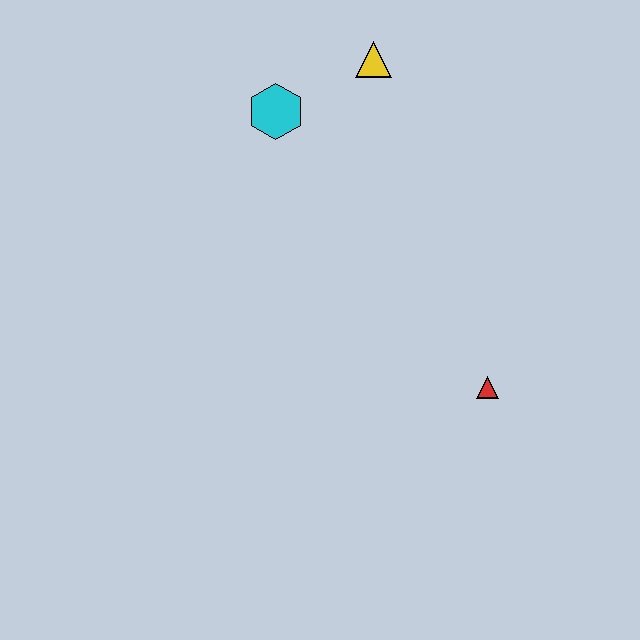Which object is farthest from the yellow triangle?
The red triangle is farthest from the yellow triangle.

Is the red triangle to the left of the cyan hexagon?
No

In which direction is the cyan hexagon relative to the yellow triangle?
The cyan hexagon is to the left of the yellow triangle.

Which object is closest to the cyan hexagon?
The yellow triangle is closest to the cyan hexagon.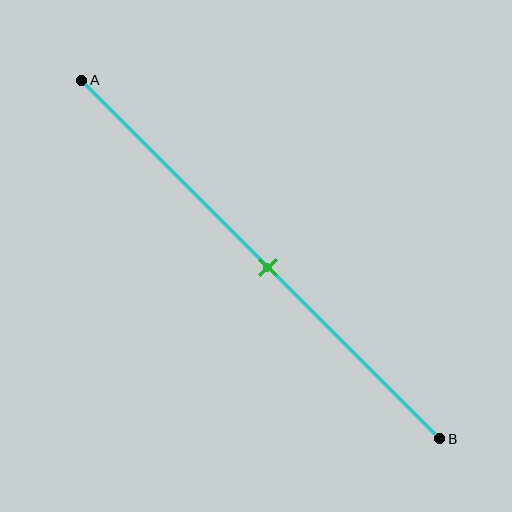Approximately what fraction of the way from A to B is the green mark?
The green mark is approximately 50% of the way from A to B.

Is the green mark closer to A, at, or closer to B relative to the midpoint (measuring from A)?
The green mark is approximately at the midpoint of segment AB.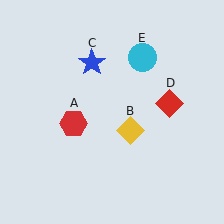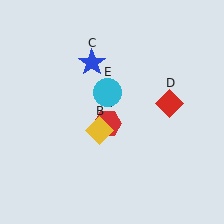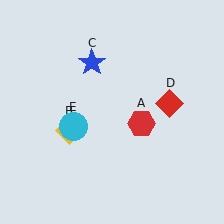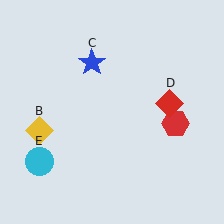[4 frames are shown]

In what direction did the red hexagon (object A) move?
The red hexagon (object A) moved right.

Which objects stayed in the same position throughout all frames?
Blue star (object C) and red diamond (object D) remained stationary.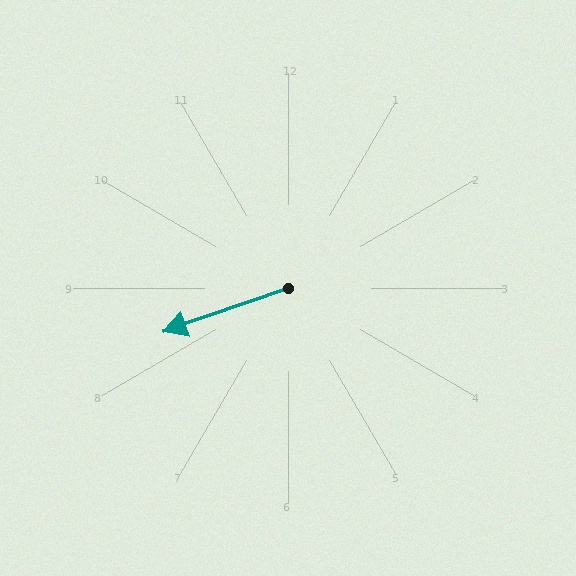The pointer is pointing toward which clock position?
Roughly 8 o'clock.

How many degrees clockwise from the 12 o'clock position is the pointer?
Approximately 251 degrees.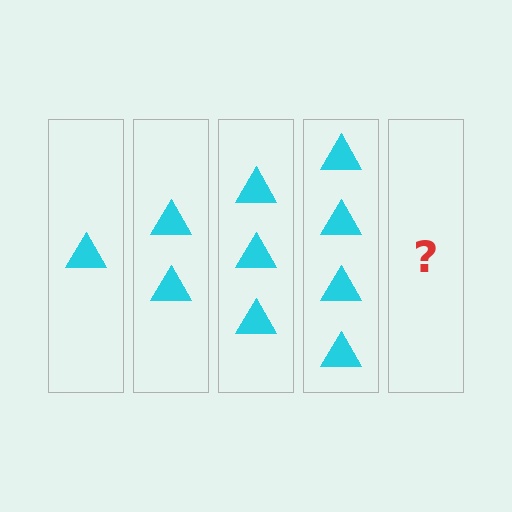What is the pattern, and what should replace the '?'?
The pattern is that each step adds one more triangle. The '?' should be 5 triangles.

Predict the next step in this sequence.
The next step is 5 triangles.